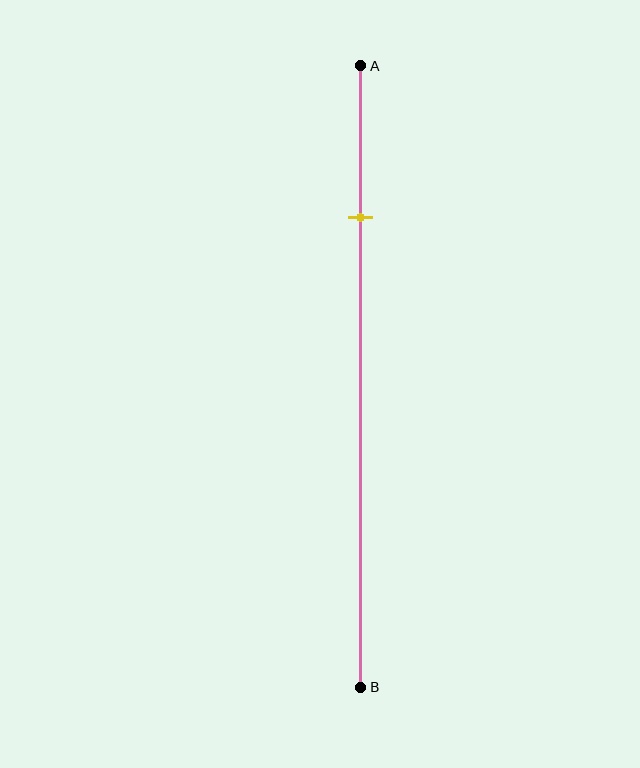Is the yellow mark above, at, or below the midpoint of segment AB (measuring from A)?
The yellow mark is above the midpoint of segment AB.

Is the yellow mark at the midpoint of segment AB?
No, the mark is at about 25% from A, not at the 50% midpoint.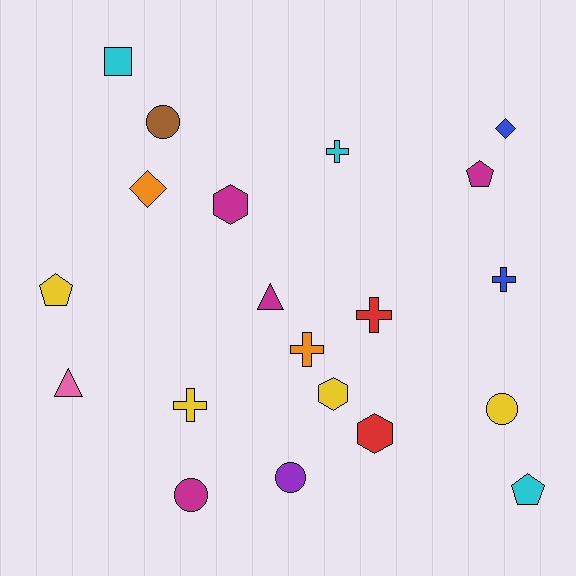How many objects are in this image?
There are 20 objects.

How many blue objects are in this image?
There are 2 blue objects.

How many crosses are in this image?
There are 5 crosses.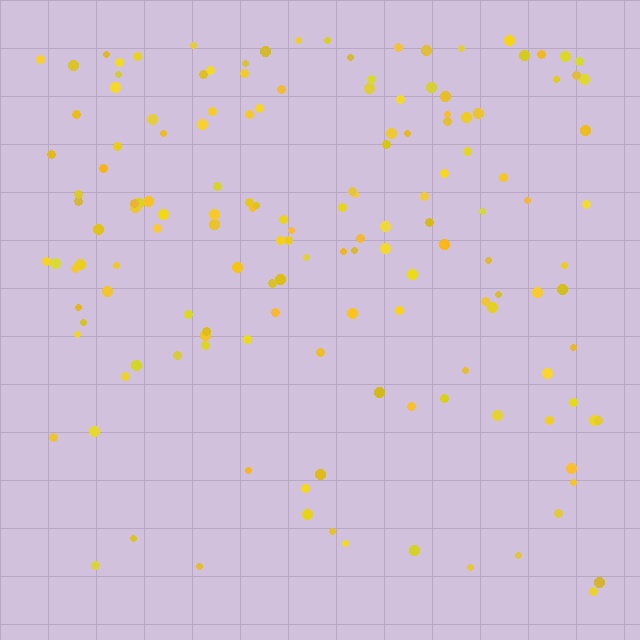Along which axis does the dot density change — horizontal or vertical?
Vertical.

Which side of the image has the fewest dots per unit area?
The bottom.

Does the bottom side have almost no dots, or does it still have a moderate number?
Still a moderate number, just noticeably fewer than the top.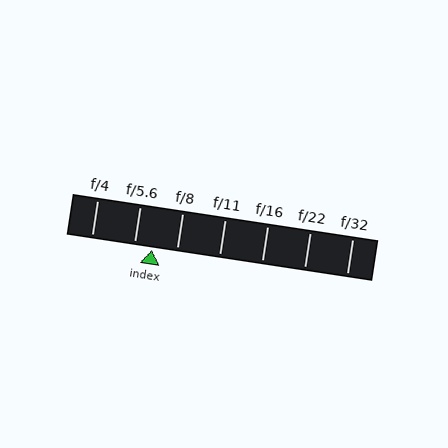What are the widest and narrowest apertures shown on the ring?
The widest aperture shown is f/4 and the narrowest is f/32.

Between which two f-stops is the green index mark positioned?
The index mark is between f/5.6 and f/8.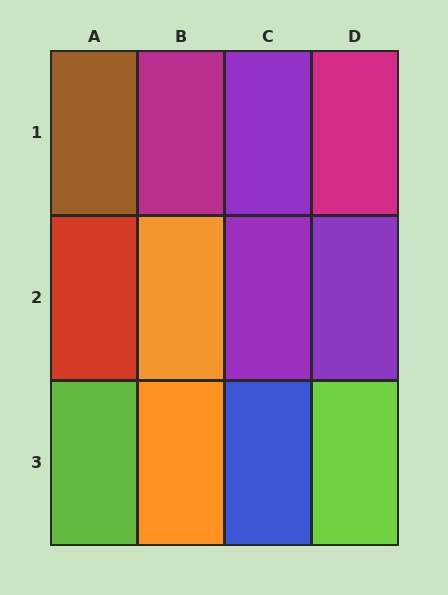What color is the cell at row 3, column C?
Blue.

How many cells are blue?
1 cell is blue.